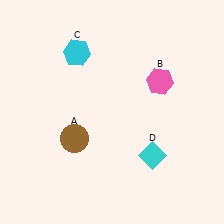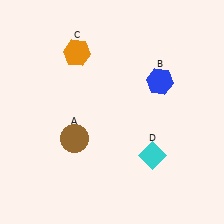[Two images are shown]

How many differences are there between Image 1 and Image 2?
There are 2 differences between the two images.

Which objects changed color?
B changed from pink to blue. C changed from cyan to orange.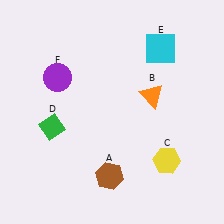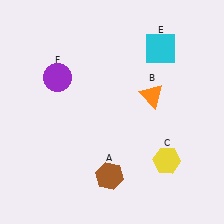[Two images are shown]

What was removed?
The green diamond (D) was removed in Image 2.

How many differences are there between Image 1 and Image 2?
There is 1 difference between the two images.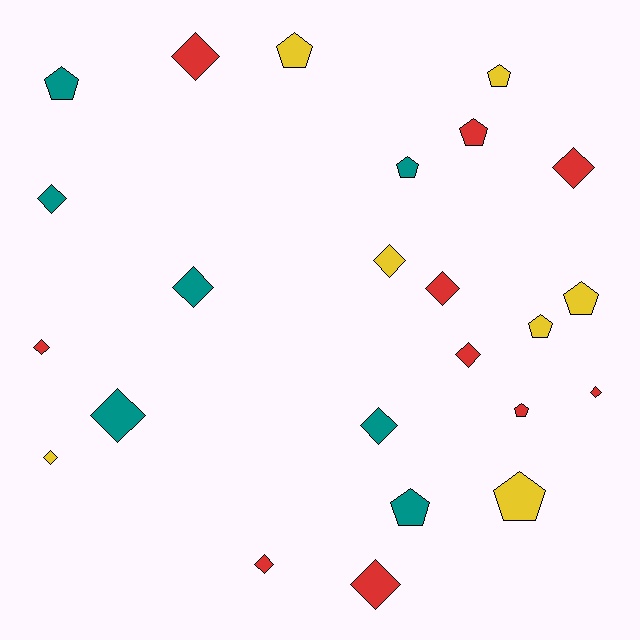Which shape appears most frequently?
Diamond, with 14 objects.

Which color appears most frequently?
Red, with 10 objects.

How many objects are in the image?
There are 24 objects.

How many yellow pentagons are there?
There are 5 yellow pentagons.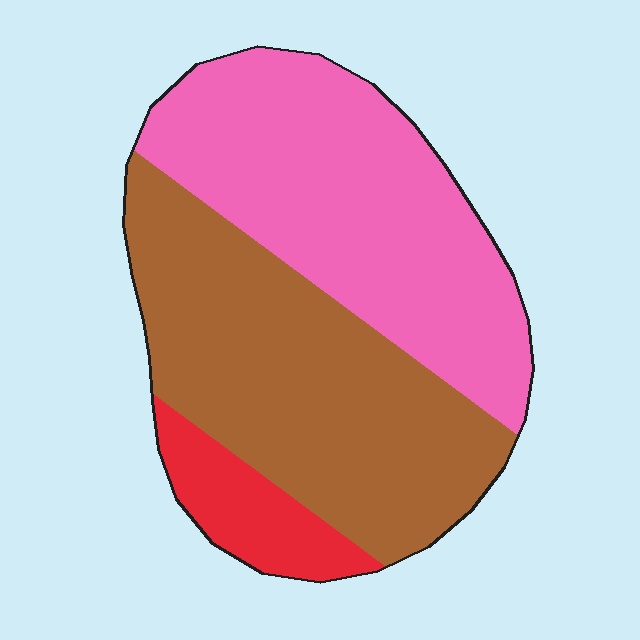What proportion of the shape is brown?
Brown covers roughly 45% of the shape.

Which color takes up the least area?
Red, at roughly 10%.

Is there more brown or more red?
Brown.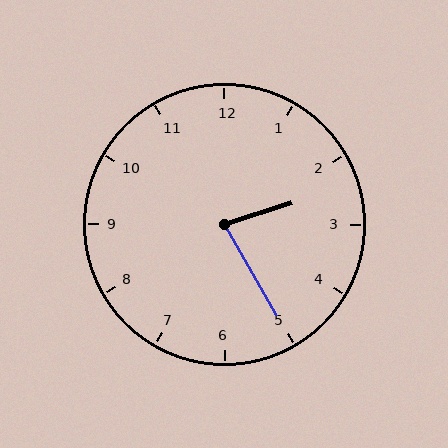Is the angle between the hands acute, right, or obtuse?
It is acute.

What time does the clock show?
2:25.